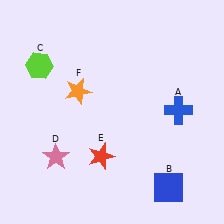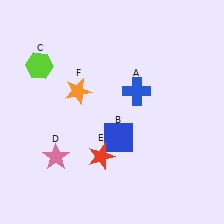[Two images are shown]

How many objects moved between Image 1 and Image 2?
2 objects moved between the two images.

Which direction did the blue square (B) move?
The blue square (B) moved left.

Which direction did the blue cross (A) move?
The blue cross (A) moved left.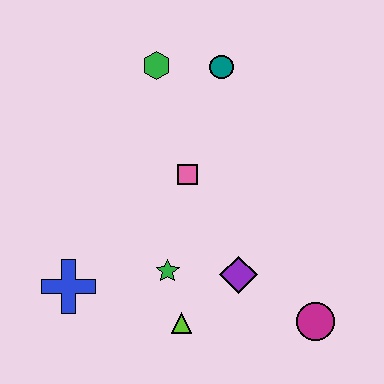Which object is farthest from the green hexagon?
The magenta circle is farthest from the green hexagon.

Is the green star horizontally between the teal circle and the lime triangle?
No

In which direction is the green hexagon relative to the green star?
The green hexagon is above the green star.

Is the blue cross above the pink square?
No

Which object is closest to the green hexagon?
The teal circle is closest to the green hexagon.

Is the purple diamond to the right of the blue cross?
Yes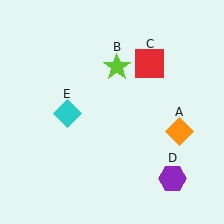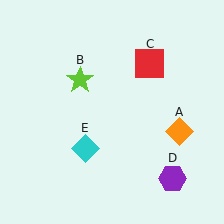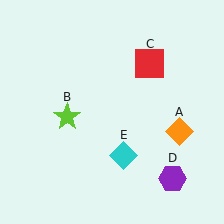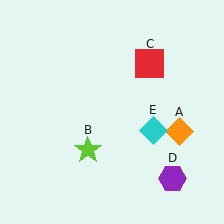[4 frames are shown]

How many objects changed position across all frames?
2 objects changed position: lime star (object B), cyan diamond (object E).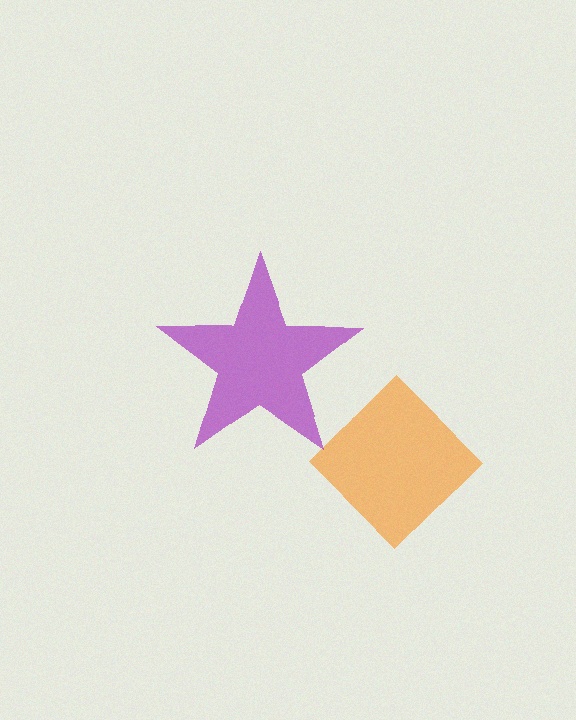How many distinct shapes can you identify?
There are 2 distinct shapes: an orange diamond, a purple star.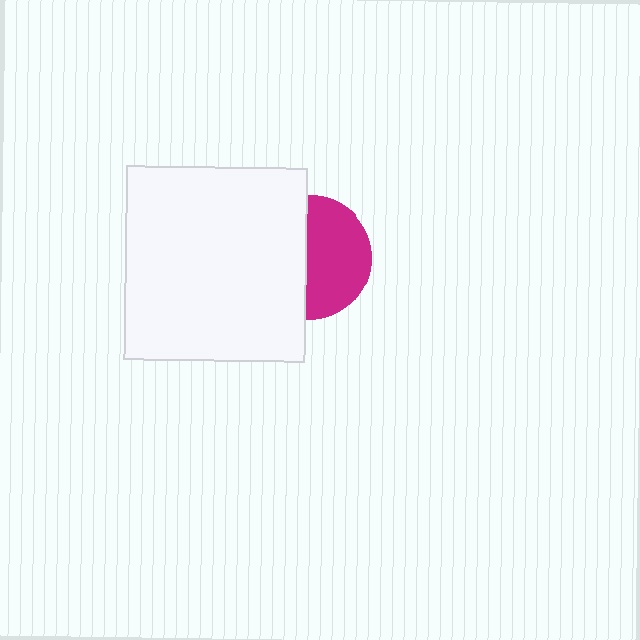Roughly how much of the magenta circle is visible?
About half of it is visible (roughly 53%).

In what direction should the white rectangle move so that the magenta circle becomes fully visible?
The white rectangle should move left. That is the shortest direction to clear the overlap and leave the magenta circle fully visible.